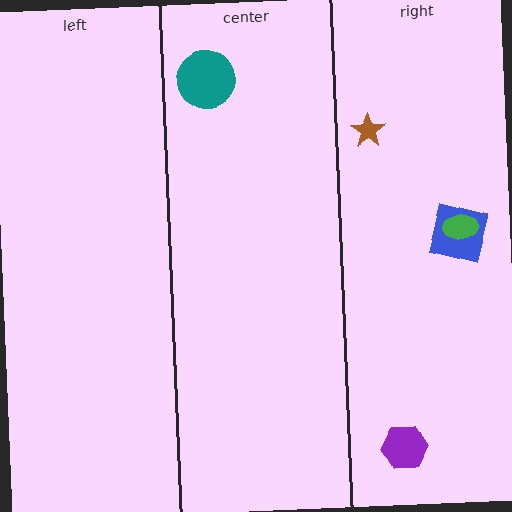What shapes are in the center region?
The teal circle.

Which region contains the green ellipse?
The right region.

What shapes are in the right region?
The brown star, the blue square, the green ellipse, the purple hexagon.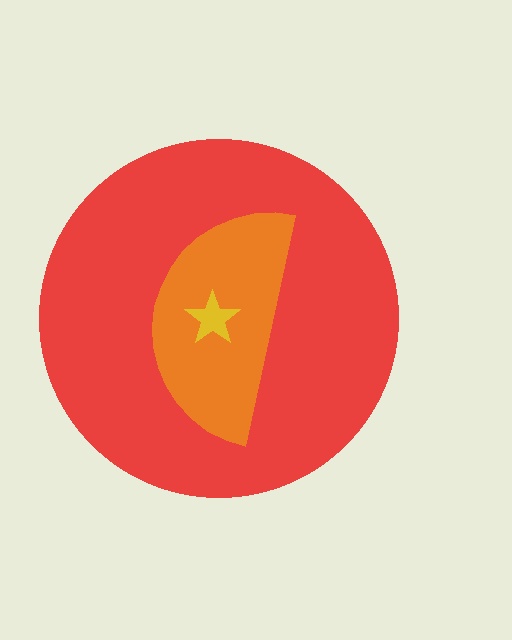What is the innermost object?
The yellow star.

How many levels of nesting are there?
3.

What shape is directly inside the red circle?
The orange semicircle.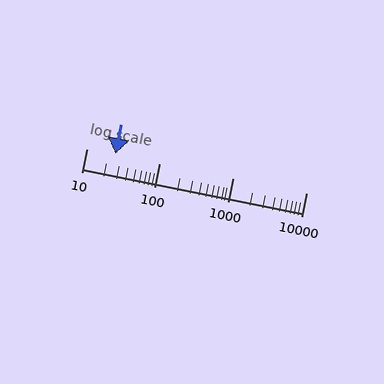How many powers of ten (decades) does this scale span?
The scale spans 3 decades, from 10 to 10000.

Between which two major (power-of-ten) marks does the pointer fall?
The pointer is between 10 and 100.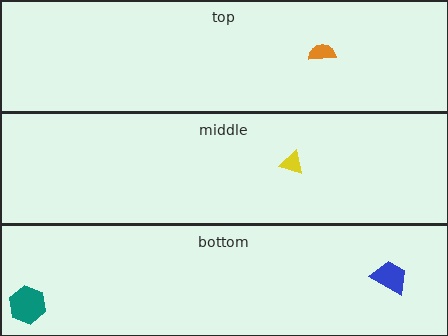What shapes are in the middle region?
The yellow triangle.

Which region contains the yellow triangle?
The middle region.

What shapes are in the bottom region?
The blue trapezoid, the teal hexagon.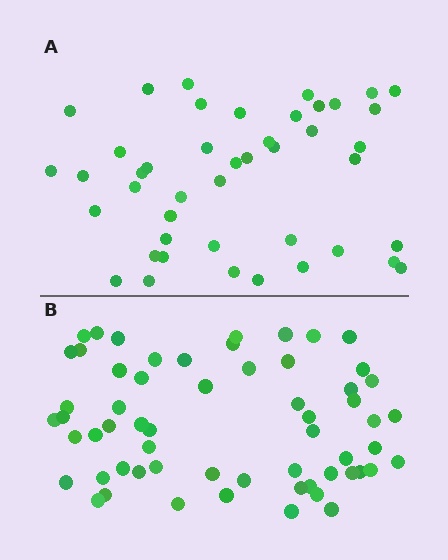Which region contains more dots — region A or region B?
Region B (the bottom region) has more dots.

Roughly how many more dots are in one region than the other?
Region B has approximately 15 more dots than region A.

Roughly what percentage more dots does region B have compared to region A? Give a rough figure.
About 35% more.